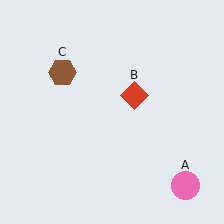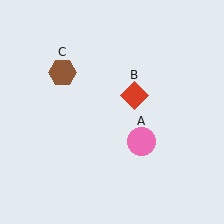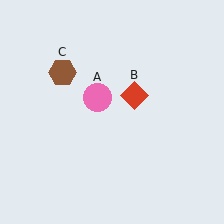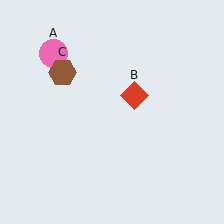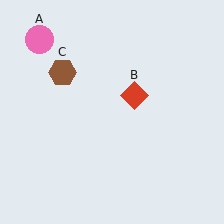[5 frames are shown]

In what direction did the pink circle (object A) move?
The pink circle (object A) moved up and to the left.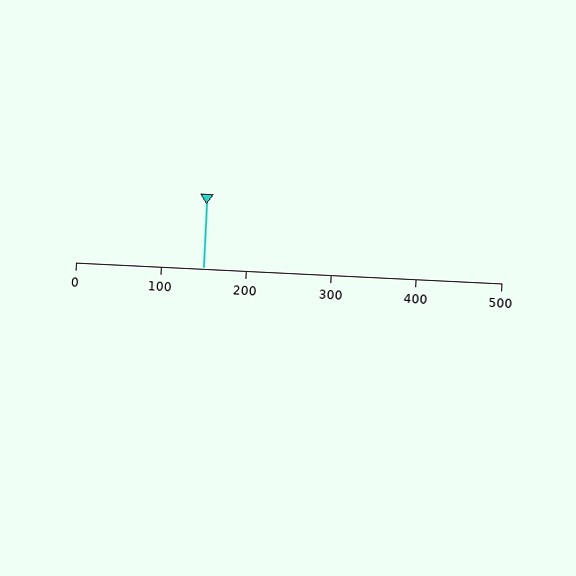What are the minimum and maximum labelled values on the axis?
The axis runs from 0 to 500.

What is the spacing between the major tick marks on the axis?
The major ticks are spaced 100 apart.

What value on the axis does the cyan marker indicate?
The marker indicates approximately 150.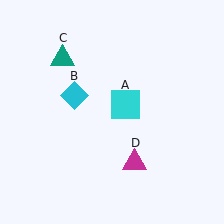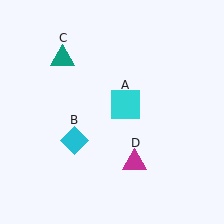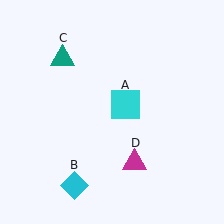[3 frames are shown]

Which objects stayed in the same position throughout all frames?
Cyan square (object A) and teal triangle (object C) and magenta triangle (object D) remained stationary.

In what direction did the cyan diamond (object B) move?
The cyan diamond (object B) moved down.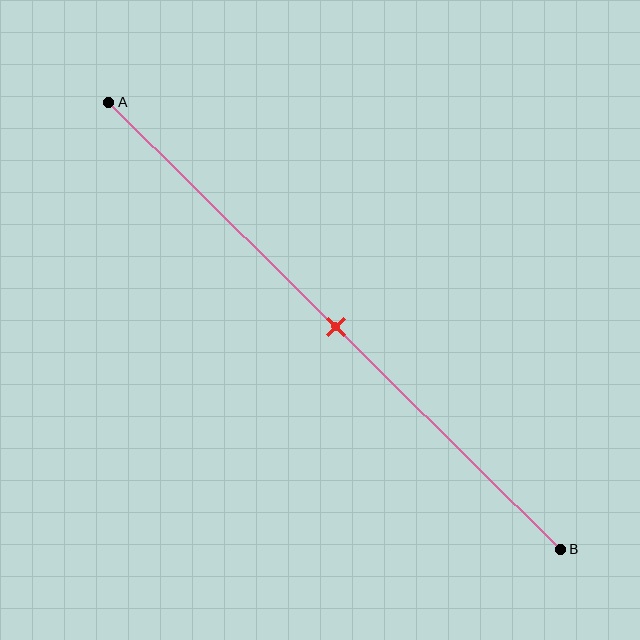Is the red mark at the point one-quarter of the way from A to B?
No, the mark is at about 50% from A, not at the 25% one-quarter point.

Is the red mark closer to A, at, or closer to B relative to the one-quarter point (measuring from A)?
The red mark is closer to point B than the one-quarter point of segment AB.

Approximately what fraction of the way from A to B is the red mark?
The red mark is approximately 50% of the way from A to B.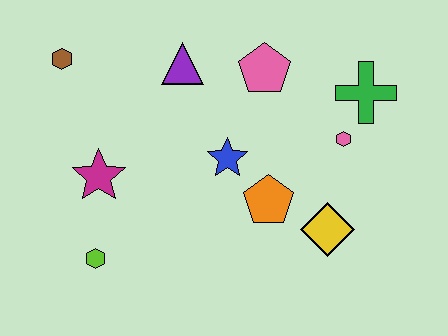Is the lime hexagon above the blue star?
No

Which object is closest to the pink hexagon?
The green cross is closest to the pink hexagon.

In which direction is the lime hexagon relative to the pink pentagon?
The lime hexagon is below the pink pentagon.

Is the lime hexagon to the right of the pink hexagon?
No